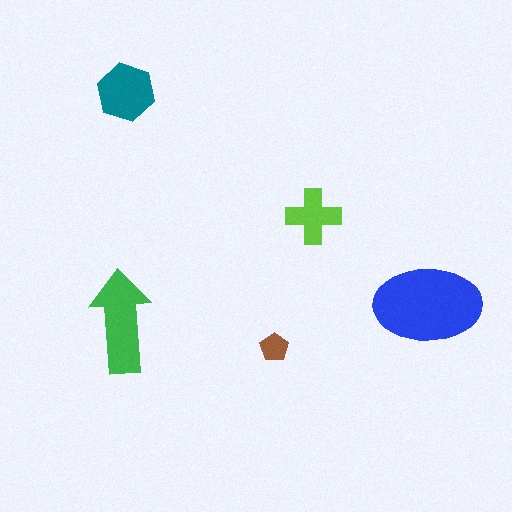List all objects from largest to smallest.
The blue ellipse, the green arrow, the teal hexagon, the lime cross, the brown pentagon.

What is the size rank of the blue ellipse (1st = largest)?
1st.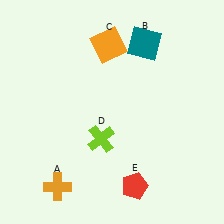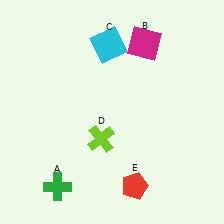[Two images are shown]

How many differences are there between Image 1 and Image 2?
There are 3 differences between the two images.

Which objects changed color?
A changed from orange to green. B changed from teal to magenta. C changed from orange to cyan.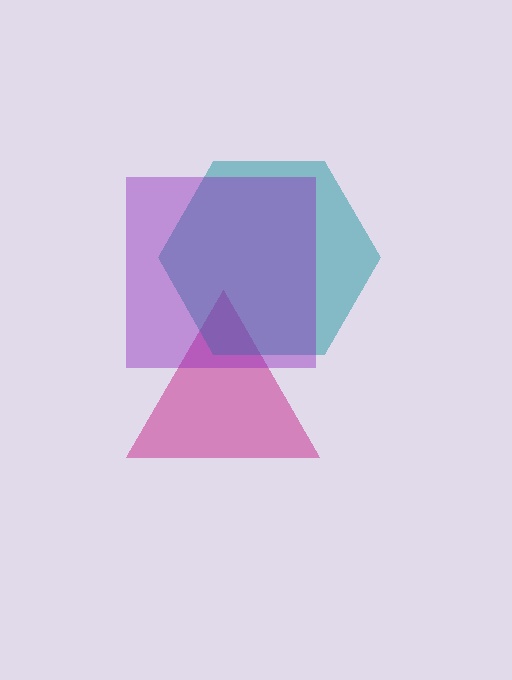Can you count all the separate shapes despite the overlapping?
Yes, there are 3 separate shapes.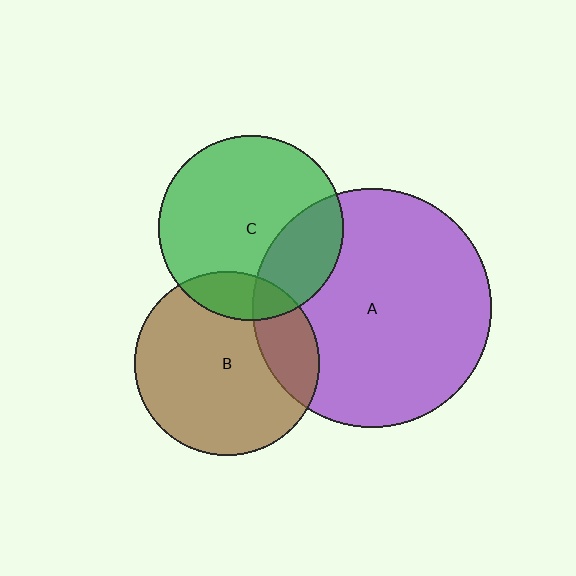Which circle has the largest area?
Circle A (purple).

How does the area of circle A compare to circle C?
Approximately 1.7 times.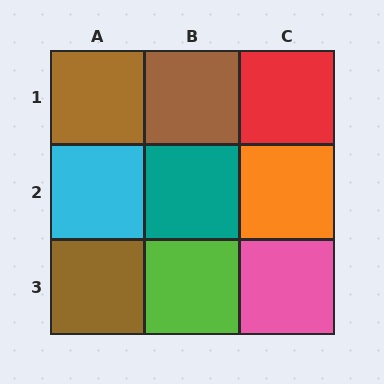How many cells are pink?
1 cell is pink.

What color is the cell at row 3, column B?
Lime.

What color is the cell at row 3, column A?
Brown.